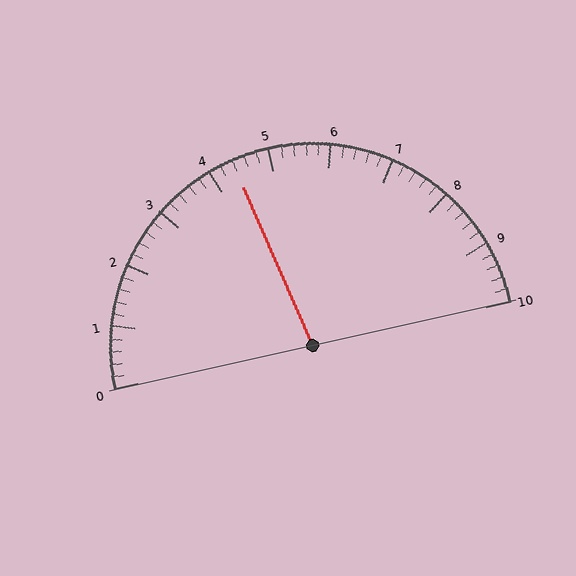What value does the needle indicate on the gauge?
The needle indicates approximately 4.4.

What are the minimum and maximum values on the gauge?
The gauge ranges from 0 to 10.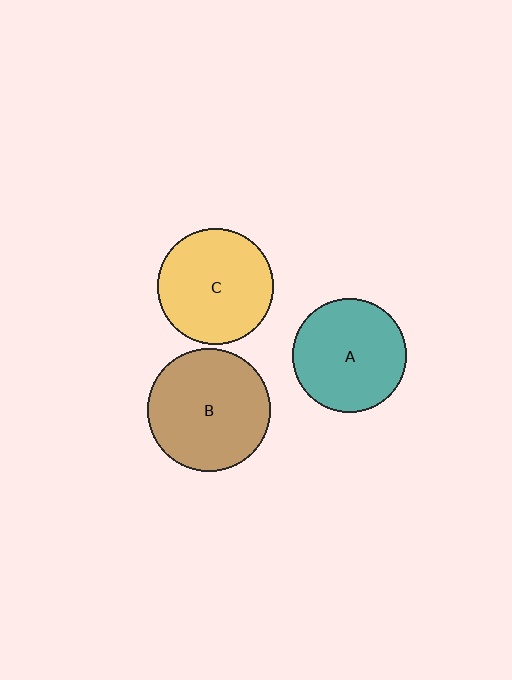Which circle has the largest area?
Circle B (brown).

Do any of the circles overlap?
No, none of the circles overlap.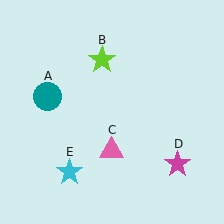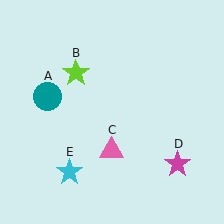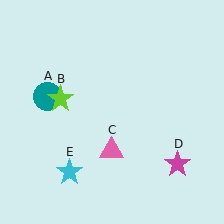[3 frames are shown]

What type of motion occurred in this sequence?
The lime star (object B) rotated counterclockwise around the center of the scene.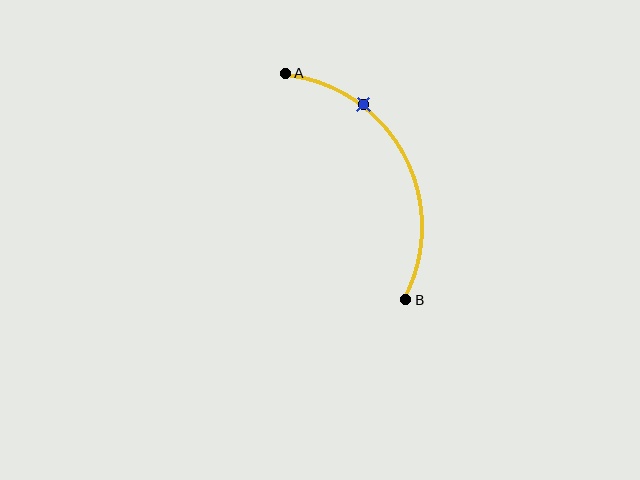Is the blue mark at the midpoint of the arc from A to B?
No. The blue mark lies on the arc but is closer to endpoint A. The arc midpoint would be at the point on the curve equidistant along the arc from both A and B.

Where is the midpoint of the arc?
The arc midpoint is the point on the curve farthest from the straight line joining A and B. It sits to the right of that line.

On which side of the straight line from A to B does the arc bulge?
The arc bulges to the right of the straight line connecting A and B.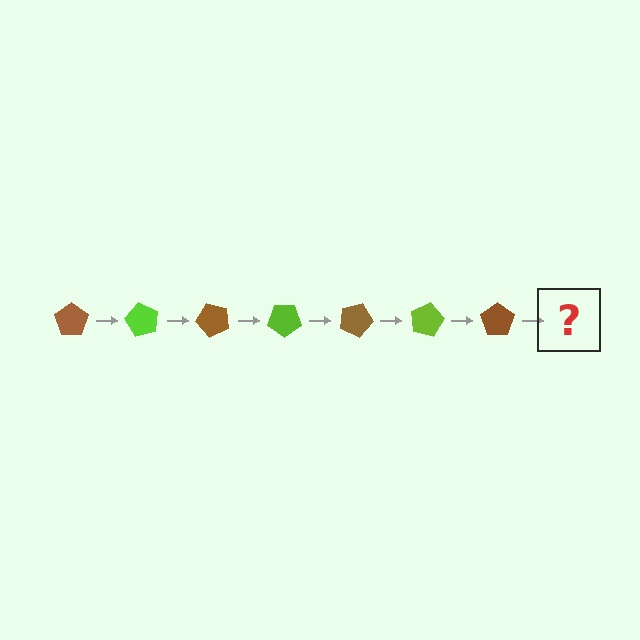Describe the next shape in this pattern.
It should be a lime pentagon, rotated 420 degrees from the start.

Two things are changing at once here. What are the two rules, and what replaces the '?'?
The two rules are that it rotates 60 degrees each step and the color cycles through brown and lime. The '?' should be a lime pentagon, rotated 420 degrees from the start.